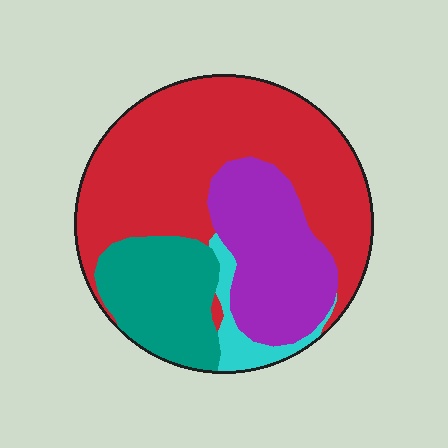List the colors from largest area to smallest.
From largest to smallest: red, purple, teal, cyan.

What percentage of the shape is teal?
Teal takes up about one fifth (1/5) of the shape.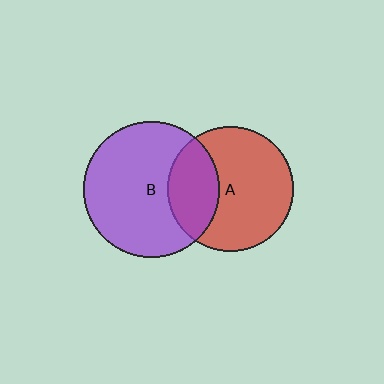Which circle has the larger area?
Circle B (purple).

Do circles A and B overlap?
Yes.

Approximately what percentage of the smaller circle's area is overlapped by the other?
Approximately 30%.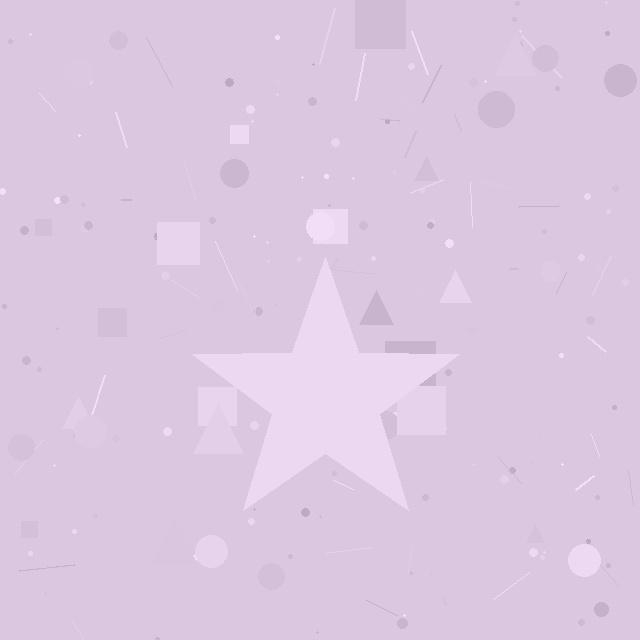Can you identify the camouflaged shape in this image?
The camouflaged shape is a star.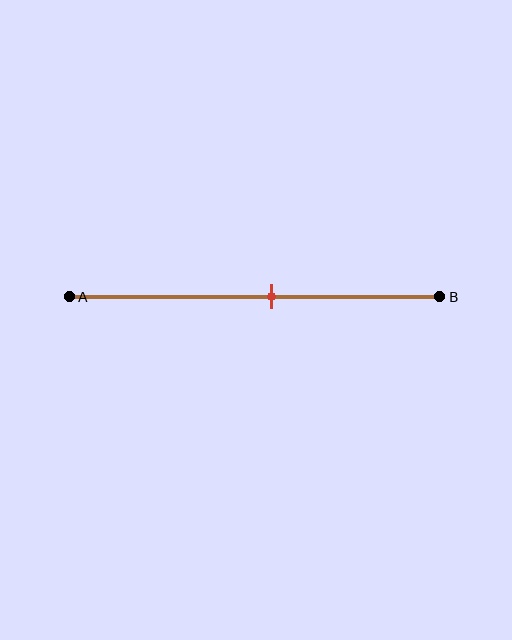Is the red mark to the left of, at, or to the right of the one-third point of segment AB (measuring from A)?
The red mark is to the right of the one-third point of segment AB.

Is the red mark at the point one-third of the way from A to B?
No, the mark is at about 55% from A, not at the 33% one-third point.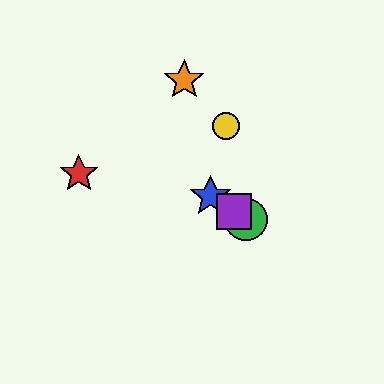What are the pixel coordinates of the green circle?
The green circle is at (246, 219).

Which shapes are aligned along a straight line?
The blue star, the green circle, the purple square are aligned along a straight line.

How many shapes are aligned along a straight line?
3 shapes (the blue star, the green circle, the purple square) are aligned along a straight line.